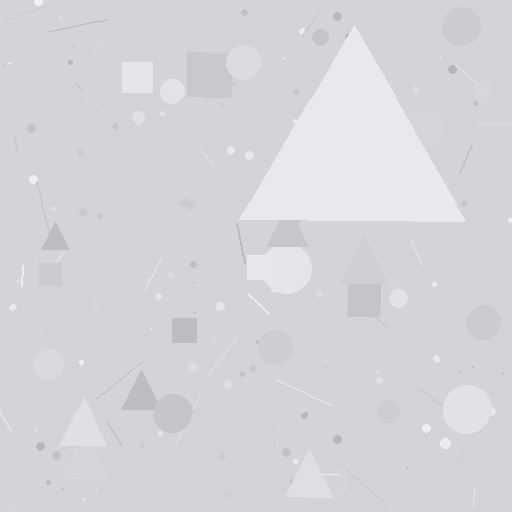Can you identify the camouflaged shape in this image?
The camouflaged shape is a triangle.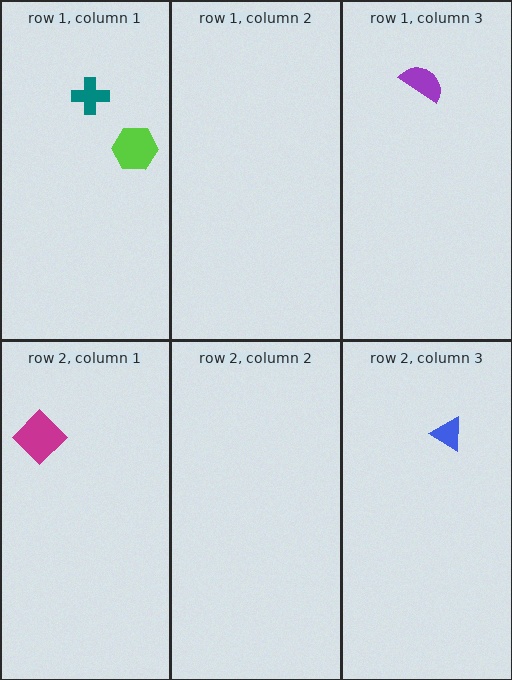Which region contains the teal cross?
The row 1, column 1 region.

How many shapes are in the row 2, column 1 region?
1.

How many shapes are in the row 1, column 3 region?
1.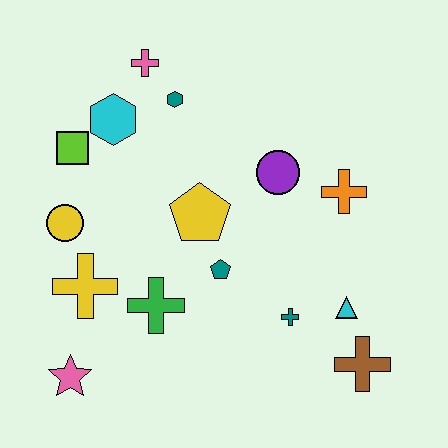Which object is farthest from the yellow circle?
The brown cross is farthest from the yellow circle.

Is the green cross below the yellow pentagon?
Yes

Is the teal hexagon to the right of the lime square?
Yes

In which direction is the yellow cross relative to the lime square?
The yellow cross is below the lime square.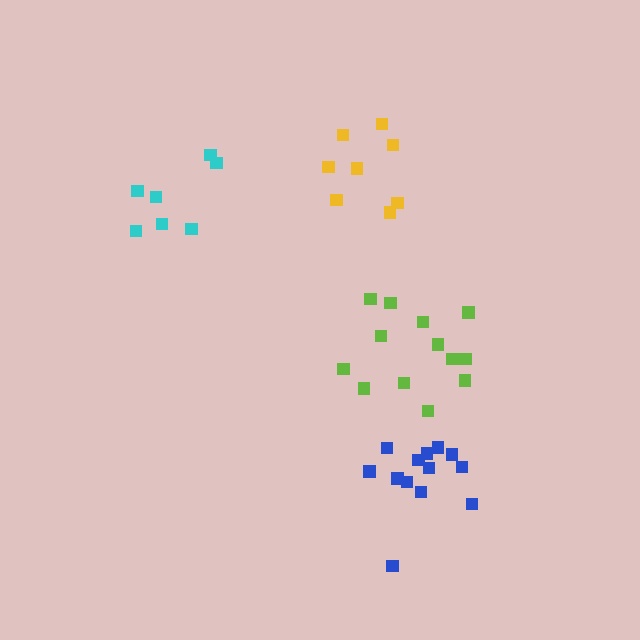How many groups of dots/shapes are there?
There are 4 groups.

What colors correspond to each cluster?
The clusters are colored: lime, yellow, cyan, blue.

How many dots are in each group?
Group 1: 13 dots, Group 2: 8 dots, Group 3: 7 dots, Group 4: 13 dots (41 total).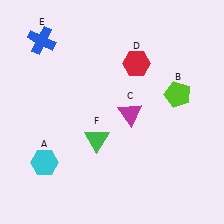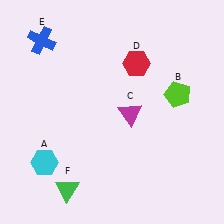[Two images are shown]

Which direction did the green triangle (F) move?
The green triangle (F) moved down.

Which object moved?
The green triangle (F) moved down.